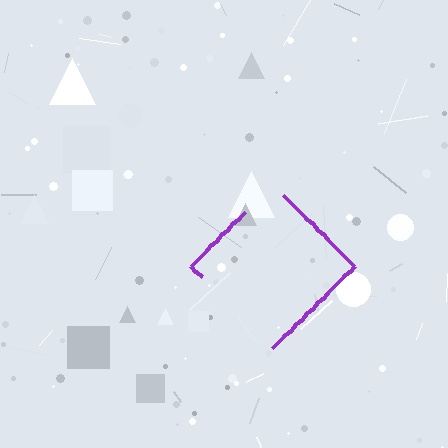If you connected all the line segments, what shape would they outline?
They would outline a diamond.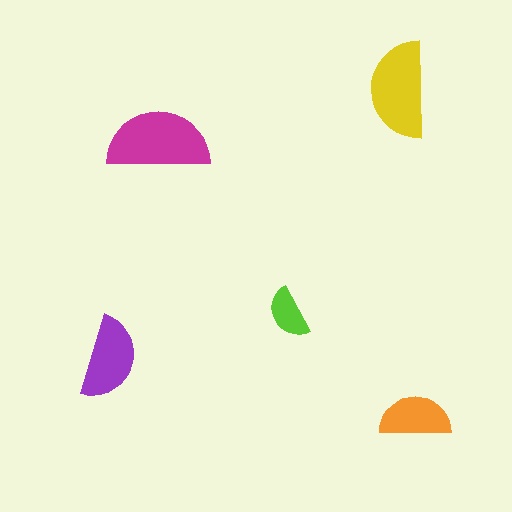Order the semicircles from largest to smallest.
the magenta one, the yellow one, the purple one, the orange one, the lime one.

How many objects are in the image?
There are 5 objects in the image.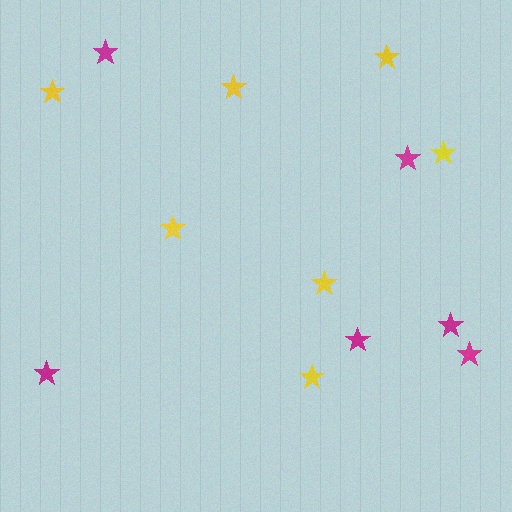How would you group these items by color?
There are 2 groups: one group of magenta stars (6) and one group of yellow stars (7).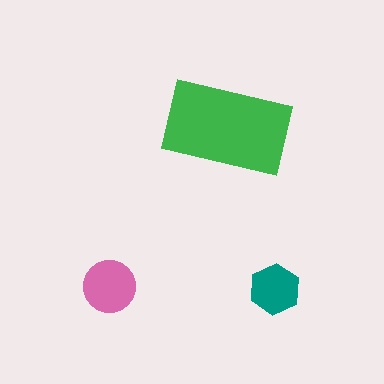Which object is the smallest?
The teal hexagon.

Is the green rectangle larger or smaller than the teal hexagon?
Larger.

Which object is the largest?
The green rectangle.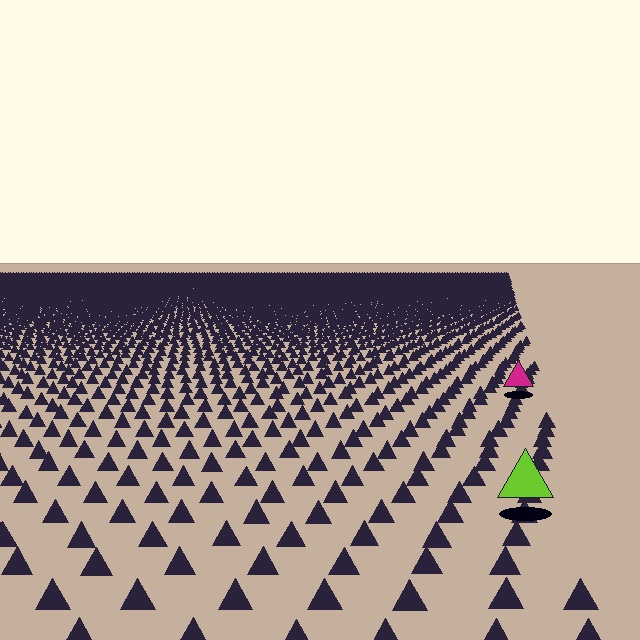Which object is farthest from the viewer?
The magenta triangle is farthest from the viewer. It appears smaller and the ground texture around it is denser.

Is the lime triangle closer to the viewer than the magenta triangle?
Yes. The lime triangle is closer — you can tell from the texture gradient: the ground texture is coarser near it.